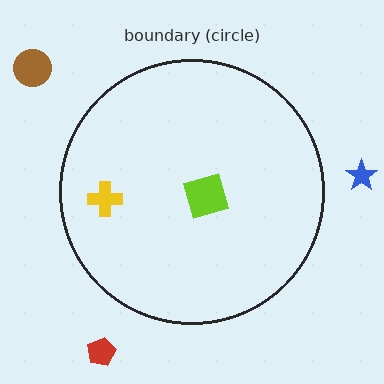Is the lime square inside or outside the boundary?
Inside.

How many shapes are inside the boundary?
2 inside, 3 outside.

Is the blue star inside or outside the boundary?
Outside.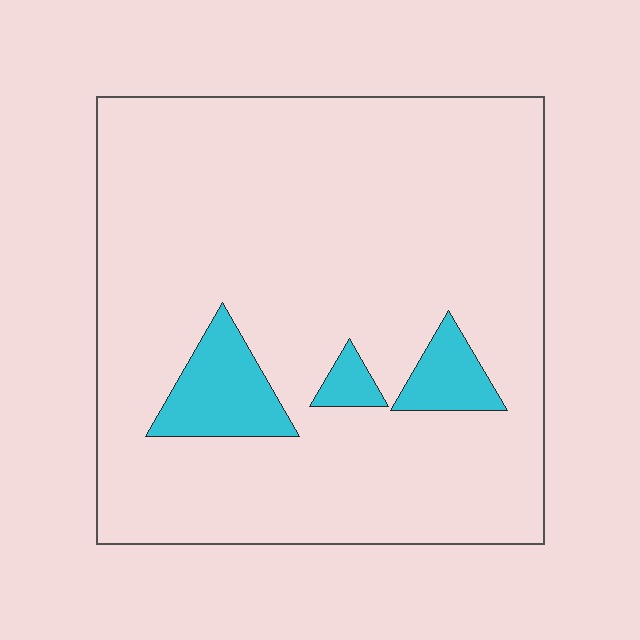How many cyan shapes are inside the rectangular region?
3.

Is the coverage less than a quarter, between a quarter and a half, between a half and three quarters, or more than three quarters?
Less than a quarter.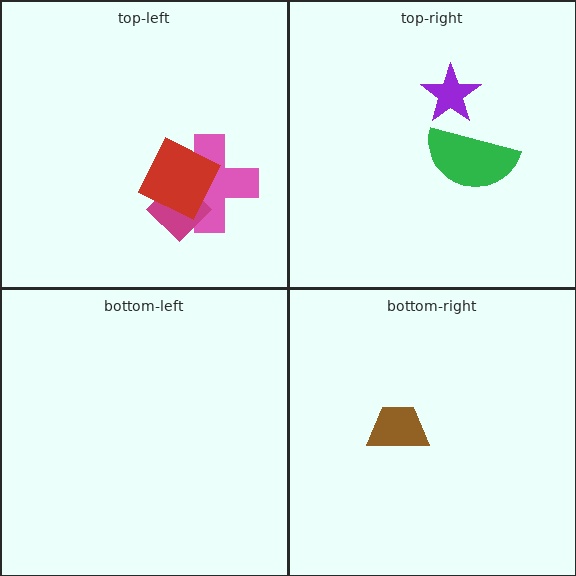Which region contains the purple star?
The top-right region.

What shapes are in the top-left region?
The pink cross, the magenta diamond, the red square.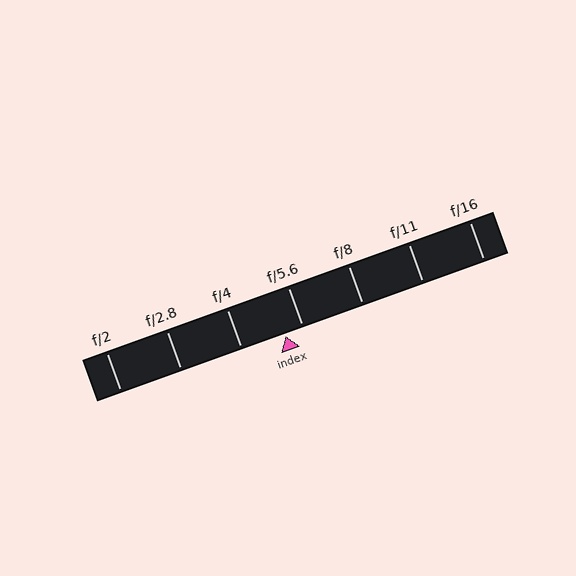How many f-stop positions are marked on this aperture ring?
There are 7 f-stop positions marked.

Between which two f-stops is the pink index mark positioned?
The index mark is between f/4 and f/5.6.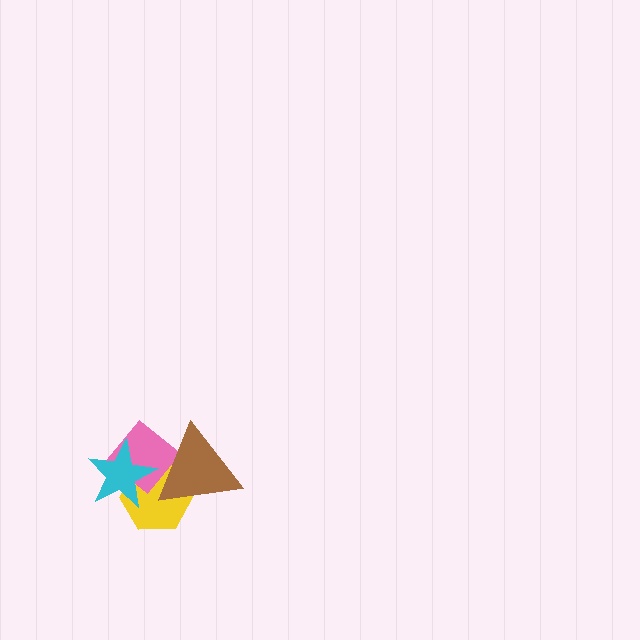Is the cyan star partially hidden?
No, no other shape covers it.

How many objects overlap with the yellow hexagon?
3 objects overlap with the yellow hexagon.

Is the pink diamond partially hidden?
Yes, it is partially covered by another shape.